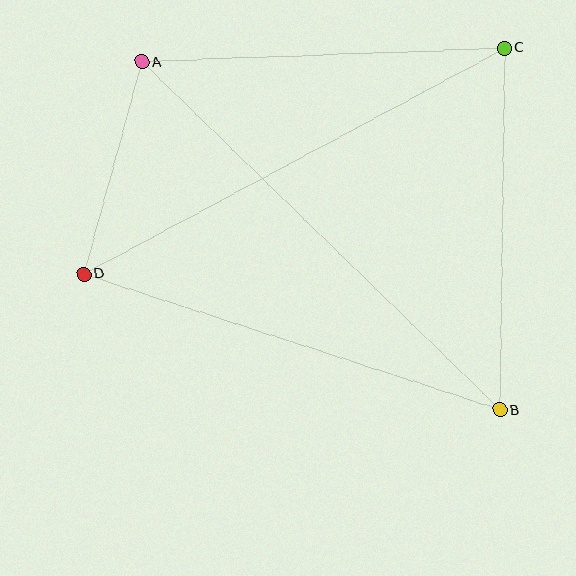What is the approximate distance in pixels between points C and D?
The distance between C and D is approximately 478 pixels.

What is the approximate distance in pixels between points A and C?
The distance between A and C is approximately 363 pixels.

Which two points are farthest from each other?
Points A and B are farthest from each other.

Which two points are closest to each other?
Points A and D are closest to each other.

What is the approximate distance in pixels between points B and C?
The distance between B and C is approximately 362 pixels.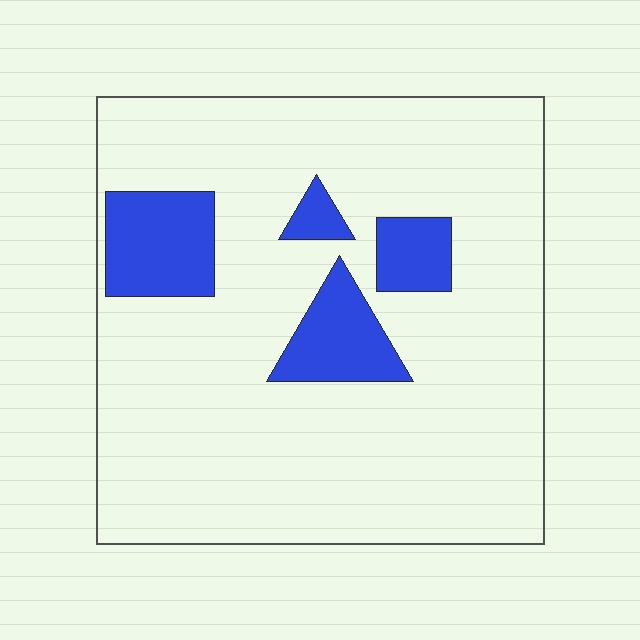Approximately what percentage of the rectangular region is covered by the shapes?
Approximately 15%.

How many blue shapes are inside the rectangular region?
4.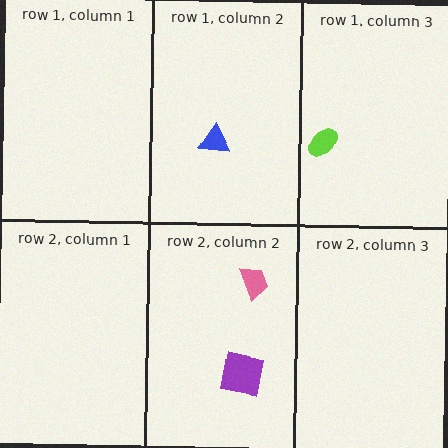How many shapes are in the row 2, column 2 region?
2.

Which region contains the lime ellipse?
The row 1, column 3 region.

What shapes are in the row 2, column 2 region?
The purple square, the pink trapezoid.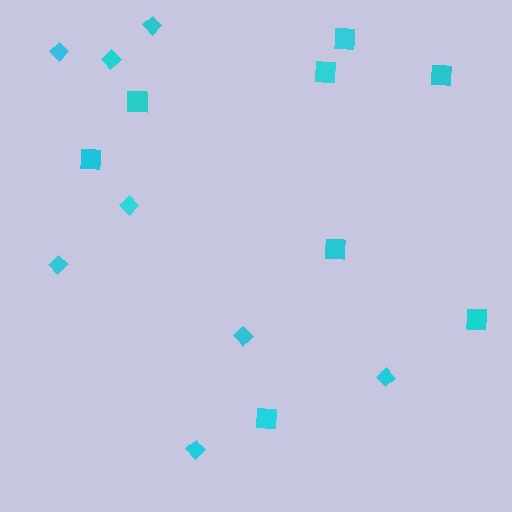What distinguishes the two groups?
There are 2 groups: one group of diamonds (8) and one group of squares (8).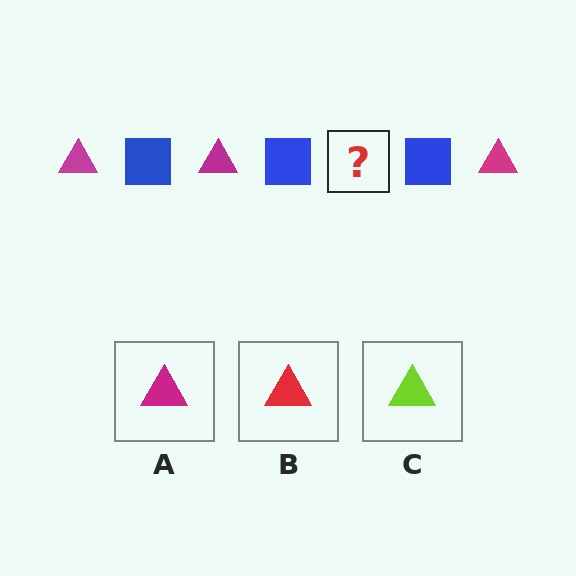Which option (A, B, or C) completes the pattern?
A.